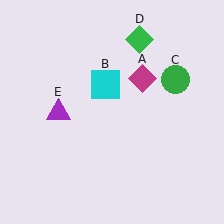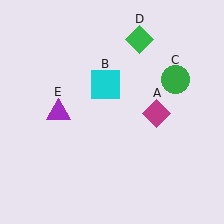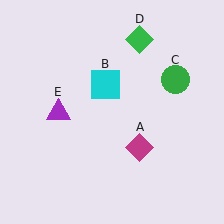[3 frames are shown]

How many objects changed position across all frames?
1 object changed position: magenta diamond (object A).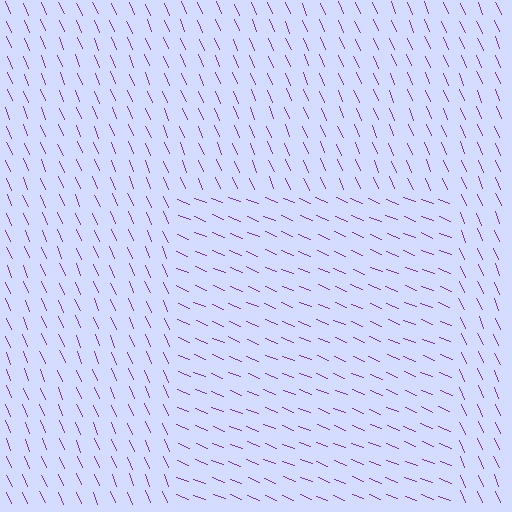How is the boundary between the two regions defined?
The boundary is defined purely by a change in line orientation (approximately 45 degrees difference). All lines are the same color and thickness.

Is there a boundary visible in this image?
Yes, there is a texture boundary formed by a change in line orientation.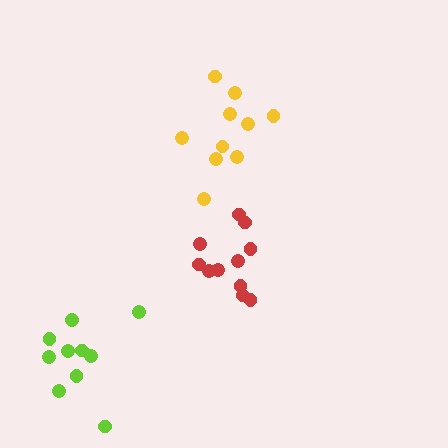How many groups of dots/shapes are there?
There are 3 groups.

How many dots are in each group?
Group 1: 10 dots, Group 2: 11 dots, Group 3: 10 dots (31 total).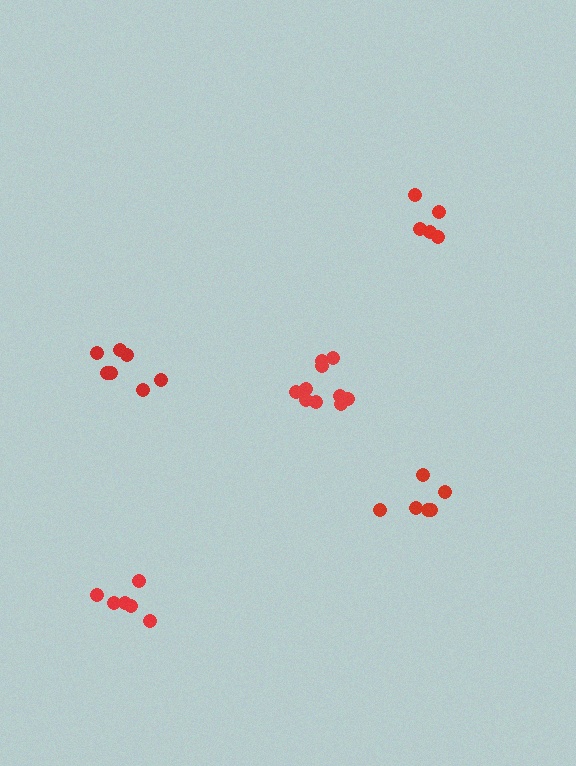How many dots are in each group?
Group 1: 6 dots, Group 2: 7 dots, Group 3: 10 dots, Group 4: 6 dots, Group 5: 5 dots (34 total).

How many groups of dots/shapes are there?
There are 5 groups.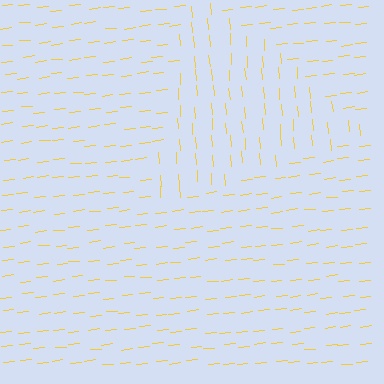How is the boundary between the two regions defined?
The boundary is defined purely by a change in line orientation (approximately 88 degrees difference). All lines are the same color and thickness.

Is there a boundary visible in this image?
Yes, there is a texture boundary formed by a change in line orientation.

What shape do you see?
I see a triangle.